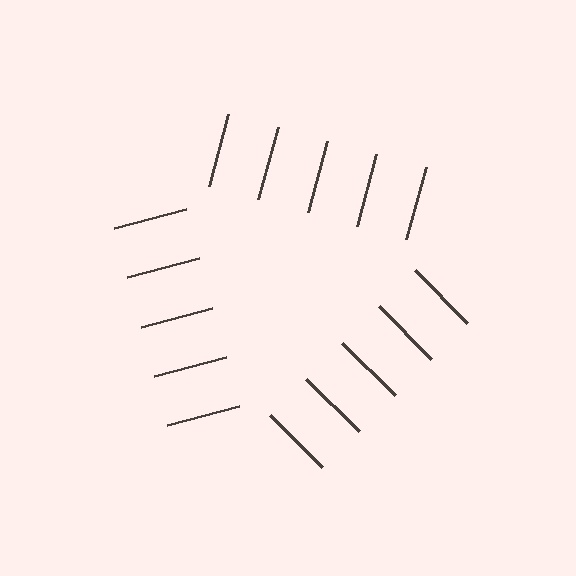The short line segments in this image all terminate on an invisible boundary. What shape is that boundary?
An illusory triangle — the line segments terminate on its edges but no continuous stroke is drawn.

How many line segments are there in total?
15 — 5 along each of the 3 edges.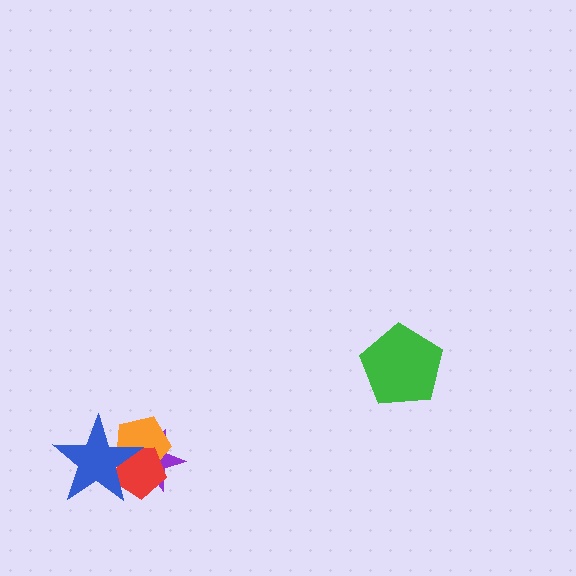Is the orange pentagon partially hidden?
Yes, it is partially covered by another shape.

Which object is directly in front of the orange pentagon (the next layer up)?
The red pentagon is directly in front of the orange pentagon.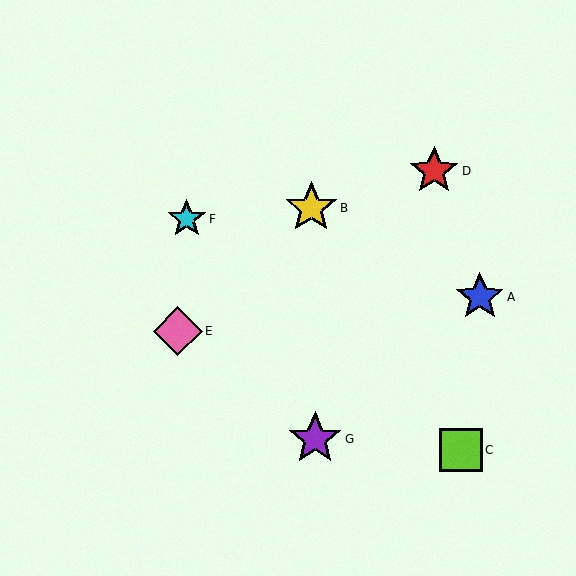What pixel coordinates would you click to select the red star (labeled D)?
Click at (434, 171) to select the red star D.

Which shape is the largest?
The purple star (labeled G) is the largest.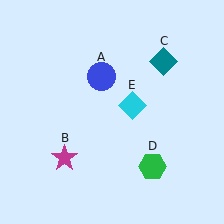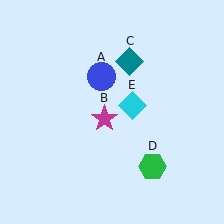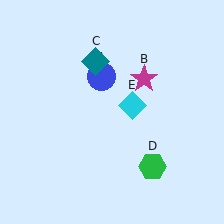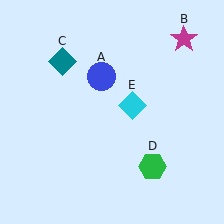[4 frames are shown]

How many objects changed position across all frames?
2 objects changed position: magenta star (object B), teal diamond (object C).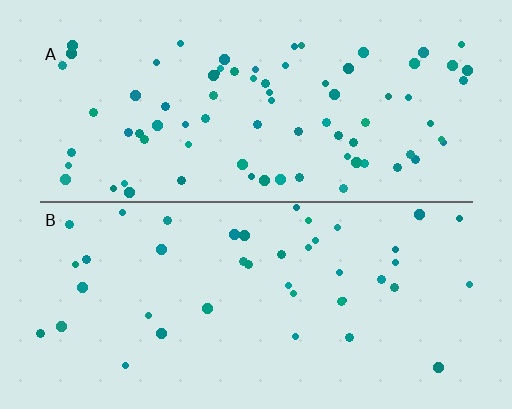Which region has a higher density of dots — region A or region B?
A (the top).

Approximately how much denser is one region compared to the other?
Approximately 1.9× — region A over region B.